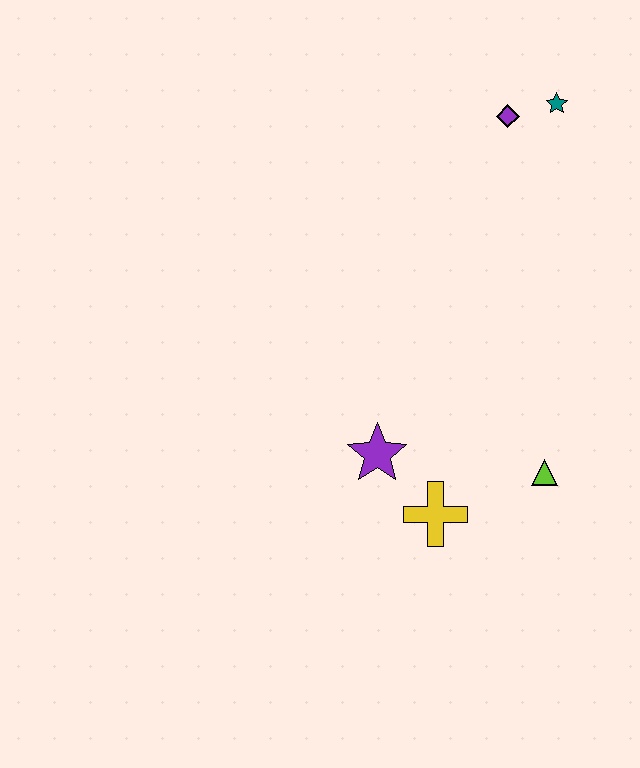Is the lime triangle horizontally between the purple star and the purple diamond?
No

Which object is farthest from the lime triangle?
The teal star is farthest from the lime triangle.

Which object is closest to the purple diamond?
The teal star is closest to the purple diamond.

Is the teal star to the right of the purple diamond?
Yes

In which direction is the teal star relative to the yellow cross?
The teal star is above the yellow cross.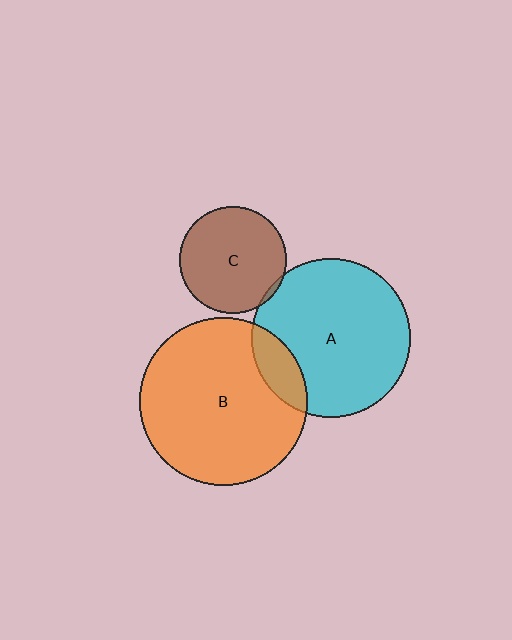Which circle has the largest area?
Circle B (orange).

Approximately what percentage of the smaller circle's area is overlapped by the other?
Approximately 5%.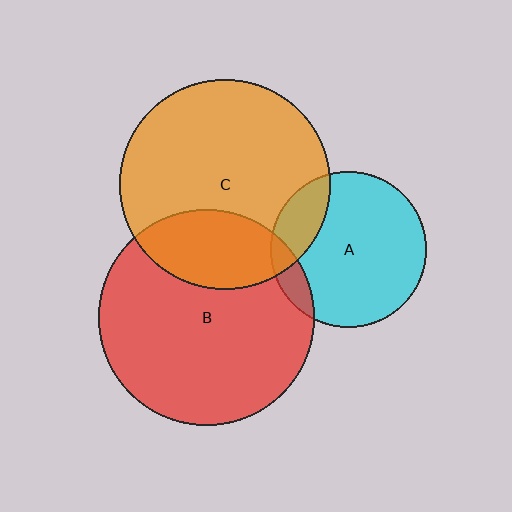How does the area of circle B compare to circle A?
Approximately 1.9 times.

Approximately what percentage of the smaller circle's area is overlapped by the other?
Approximately 25%.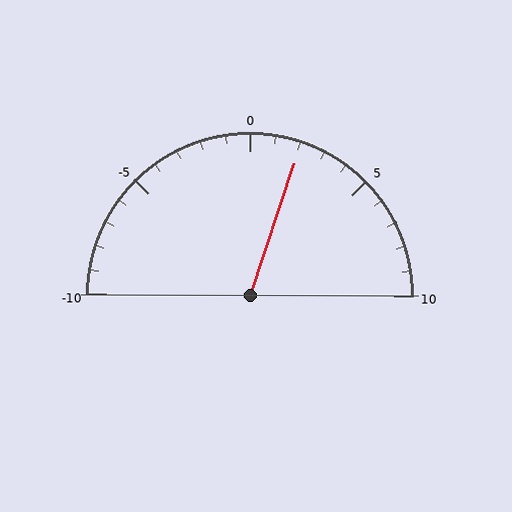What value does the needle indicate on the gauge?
The needle indicates approximately 2.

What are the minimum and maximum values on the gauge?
The gauge ranges from -10 to 10.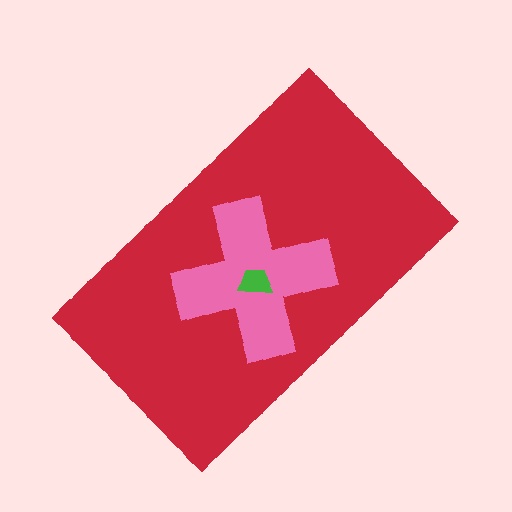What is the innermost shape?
The green trapezoid.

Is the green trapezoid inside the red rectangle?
Yes.